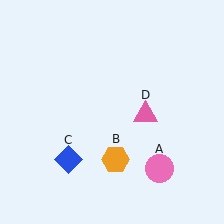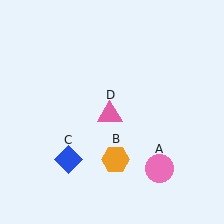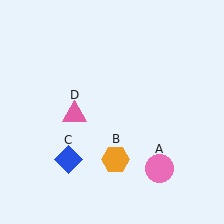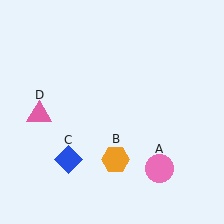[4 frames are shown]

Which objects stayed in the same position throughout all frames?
Pink circle (object A) and orange hexagon (object B) and blue diamond (object C) remained stationary.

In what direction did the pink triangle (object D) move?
The pink triangle (object D) moved left.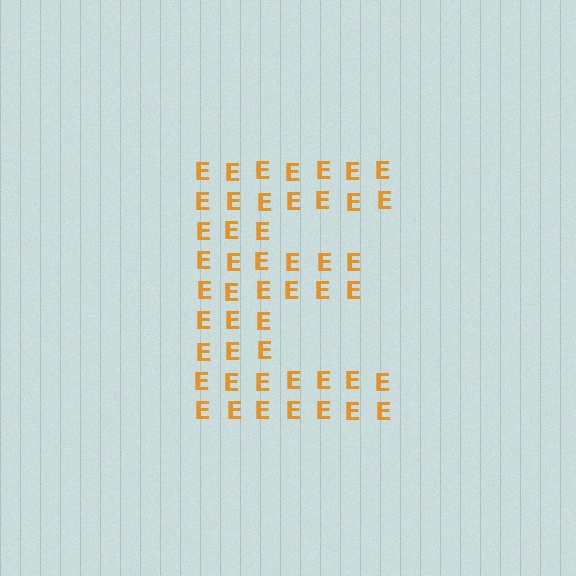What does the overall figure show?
The overall figure shows the letter E.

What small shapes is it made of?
It is made of small letter E's.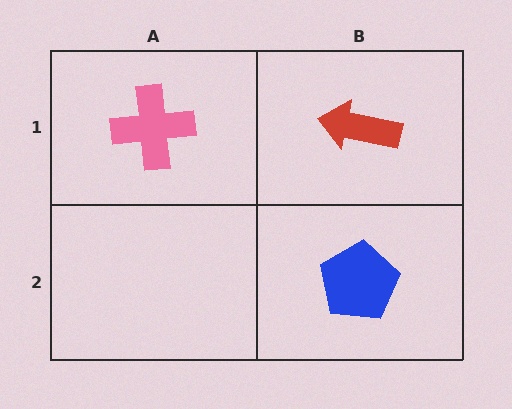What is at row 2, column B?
A blue pentagon.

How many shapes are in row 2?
1 shape.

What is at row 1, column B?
A red arrow.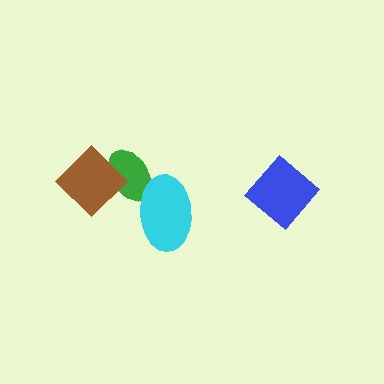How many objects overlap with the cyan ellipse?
1 object overlaps with the cyan ellipse.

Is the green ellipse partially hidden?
Yes, it is partially covered by another shape.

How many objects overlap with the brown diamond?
1 object overlaps with the brown diamond.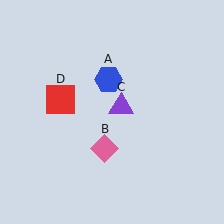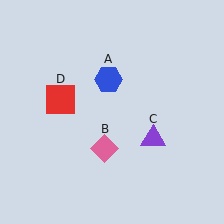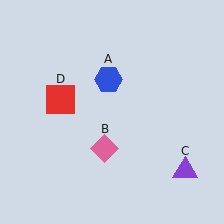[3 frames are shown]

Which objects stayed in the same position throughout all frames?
Blue hexagon (object A) and pink diamond (object B) and red square (object D) remained stationary.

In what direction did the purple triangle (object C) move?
The purple triangle (object C) moved down and to the right.